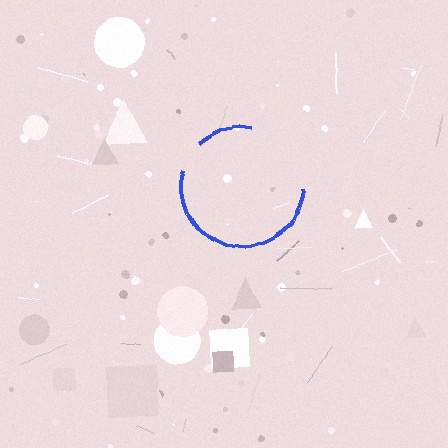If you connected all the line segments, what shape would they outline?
They would outline a circle.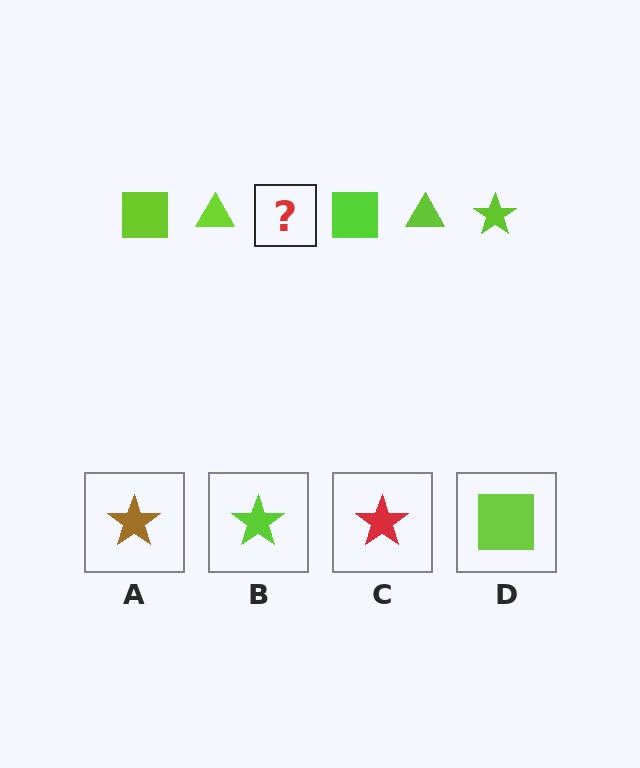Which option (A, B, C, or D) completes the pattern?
B.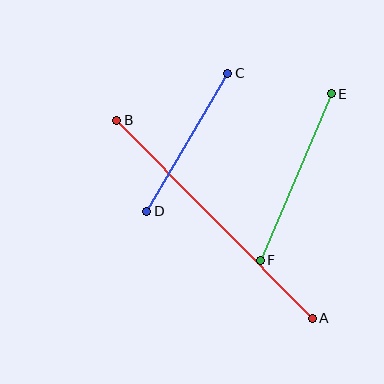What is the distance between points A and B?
The distance is approximately 278 pixels.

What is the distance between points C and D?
The distance is approximately 160 pixels.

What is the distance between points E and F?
The distance is approximately 181 pixels.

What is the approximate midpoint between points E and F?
The midpoint is at approximately (296, 177) pixels.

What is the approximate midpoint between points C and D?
The midpoint is at approximately (187, 142) pixels.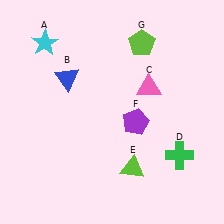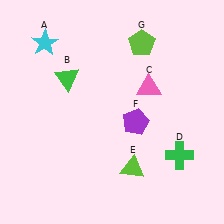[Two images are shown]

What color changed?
The triangle (B) changed from blue in Image 1 to green in Image 2.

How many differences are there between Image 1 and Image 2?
There is 1 difference between the two images.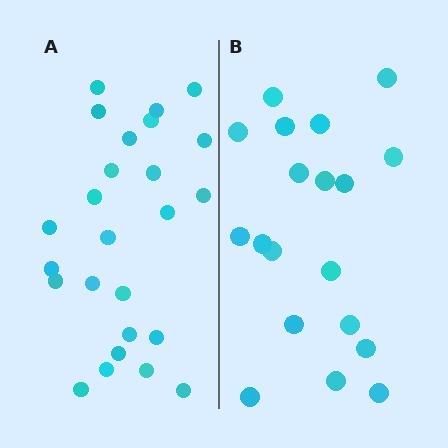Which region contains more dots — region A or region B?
Region A (the left region) has more dots.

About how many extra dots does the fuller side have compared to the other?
Region A has about 6 more dots than region B.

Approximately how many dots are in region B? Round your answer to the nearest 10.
About 20 dots. (The exact count is 19, which rounds to 20.)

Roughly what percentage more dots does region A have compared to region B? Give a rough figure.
About 30% more.